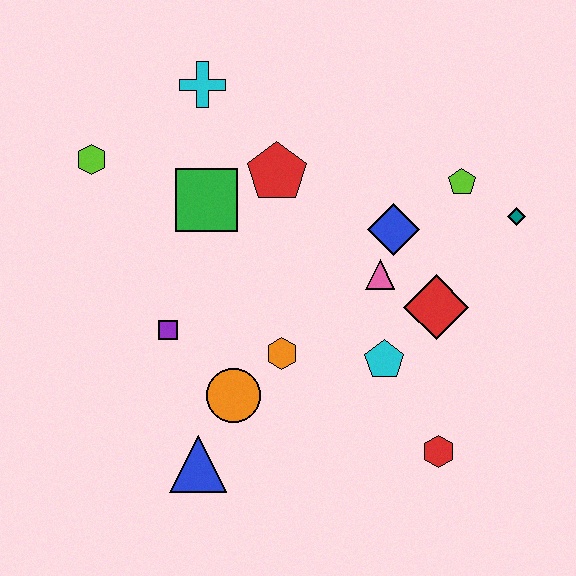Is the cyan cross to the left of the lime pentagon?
Yes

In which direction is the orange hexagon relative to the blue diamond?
The orange hexagon is below the blue diamond.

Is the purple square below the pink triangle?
Yes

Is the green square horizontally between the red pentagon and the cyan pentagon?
No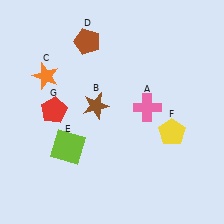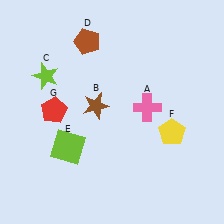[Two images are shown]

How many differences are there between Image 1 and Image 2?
There is 1 difference between the two images.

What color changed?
The star (C) changed from orange in Image 1 to lime in Image 2.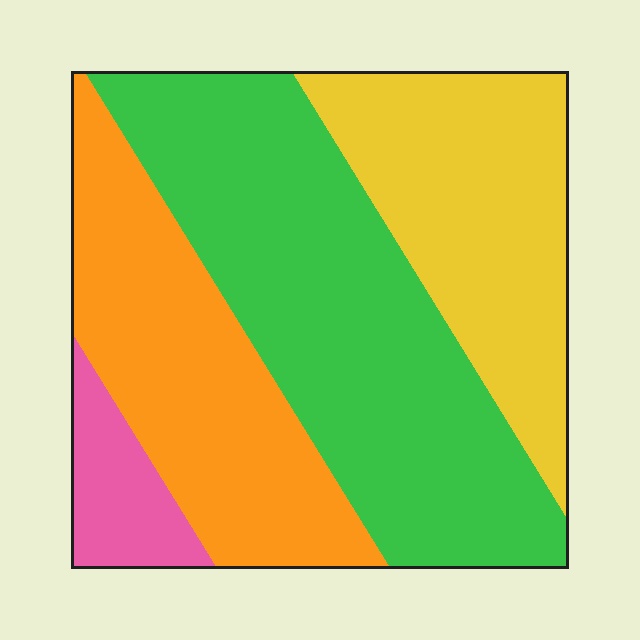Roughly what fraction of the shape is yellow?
Yellow takes up about one quarter (1/4) of the shape.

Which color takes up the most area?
Green, at roughly 40%.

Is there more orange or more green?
Green.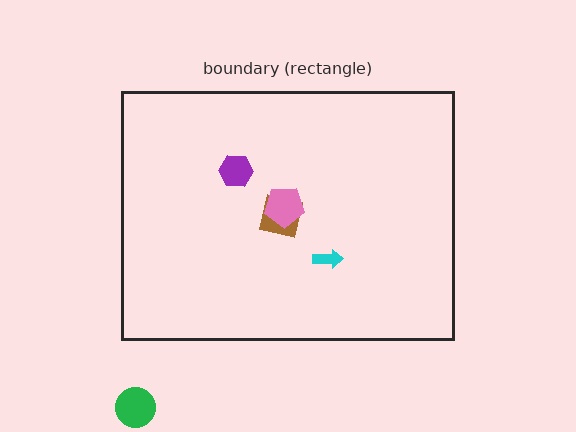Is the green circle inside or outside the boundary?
Outside.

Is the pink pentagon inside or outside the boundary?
Inside.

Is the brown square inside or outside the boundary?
Inside.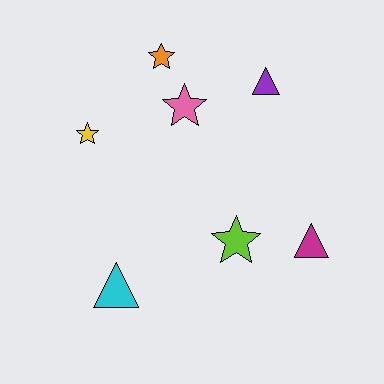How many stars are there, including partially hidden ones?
There are 4 stars.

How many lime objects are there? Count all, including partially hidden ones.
There is 1 lime object.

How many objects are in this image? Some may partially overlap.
There are 7 objects.